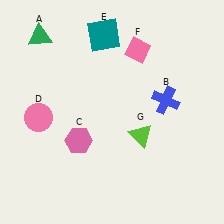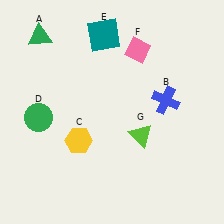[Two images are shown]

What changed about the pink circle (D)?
In Image 1, D is pink. In Image 2, it changed to green.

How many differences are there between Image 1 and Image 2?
There are 2 differences between the two images.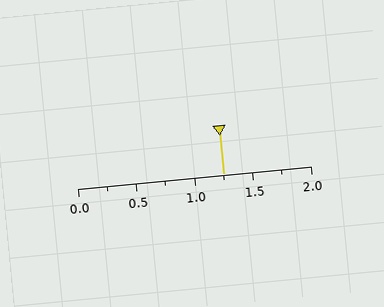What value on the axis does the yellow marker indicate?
The marker indicates approximately 1.25.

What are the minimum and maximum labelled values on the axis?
The axis runs from 0.0 to 2.0.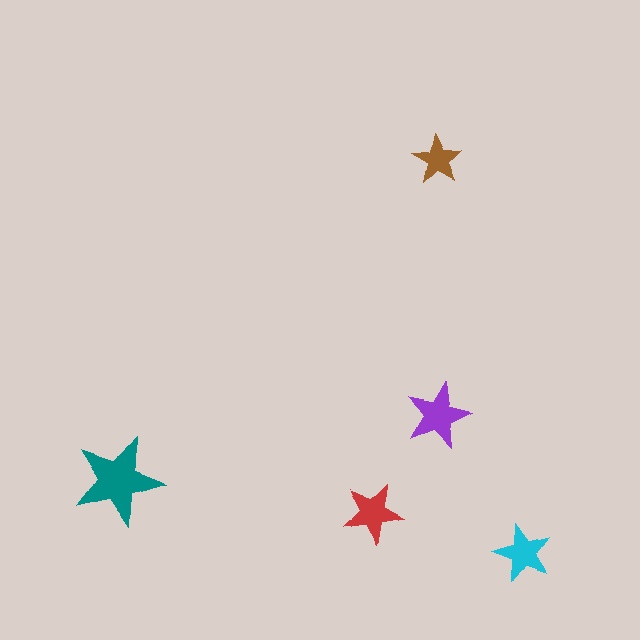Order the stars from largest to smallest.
the teal one, the purple one, the red one, the cyan one, the brown one.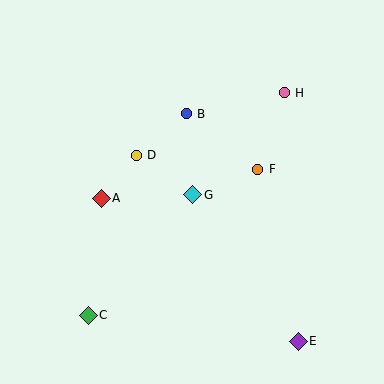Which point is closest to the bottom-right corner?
Point E is closest to the bottom-right corner.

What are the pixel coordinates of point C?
Point C is at (88, 315).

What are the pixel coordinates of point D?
Point D is at (136, 155).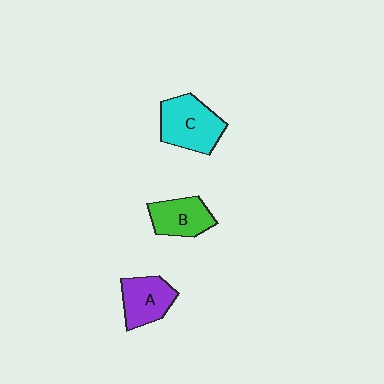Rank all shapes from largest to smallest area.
From largest to smallest: C (cyan), A (purple), B (green).